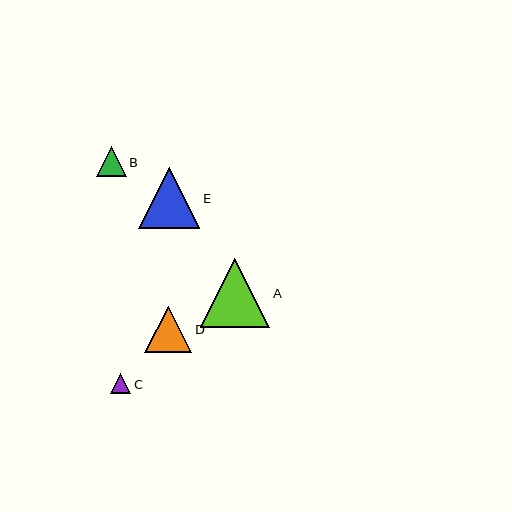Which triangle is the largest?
Triangle A is the largest with a size of approximately 69 pixels.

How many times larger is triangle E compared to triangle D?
Triangle E is approximately 1.3 times the size of triangle D.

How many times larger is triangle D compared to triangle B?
Triangle D is approximately 1.6 times the size of triangle B.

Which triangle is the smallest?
Triangle C is the smallest with a size of approximately 20 pixels.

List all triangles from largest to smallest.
From largest to smallest: A, E, D, B, C.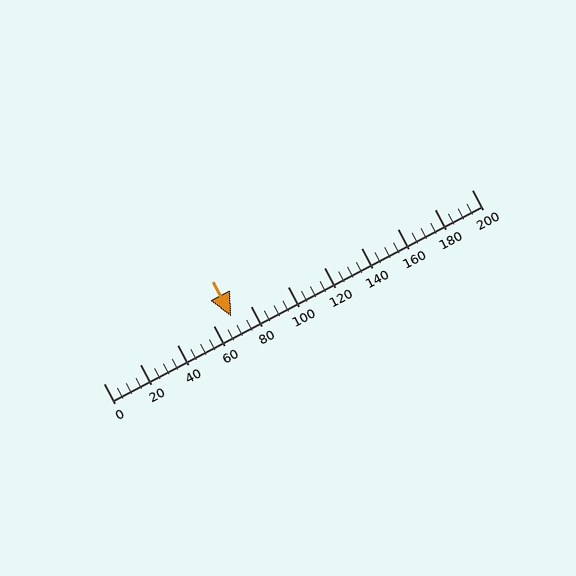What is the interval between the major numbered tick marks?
The major tick marks are spaced 20 units apart.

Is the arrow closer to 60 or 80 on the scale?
The arrow is closer to 60.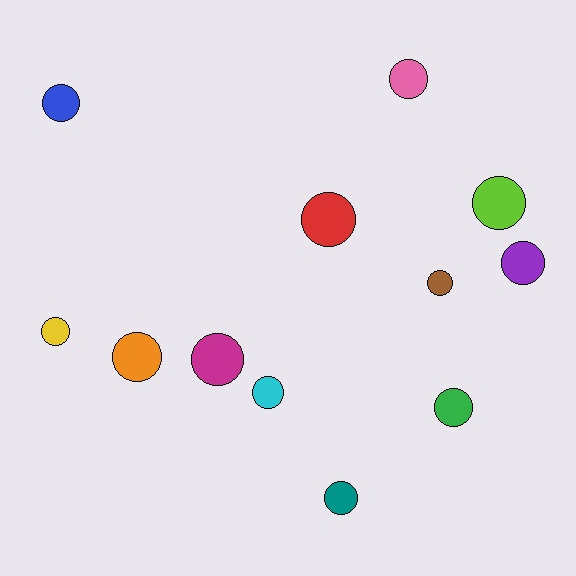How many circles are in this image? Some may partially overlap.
There are 12 circles.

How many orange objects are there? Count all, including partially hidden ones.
There is 1 orange object.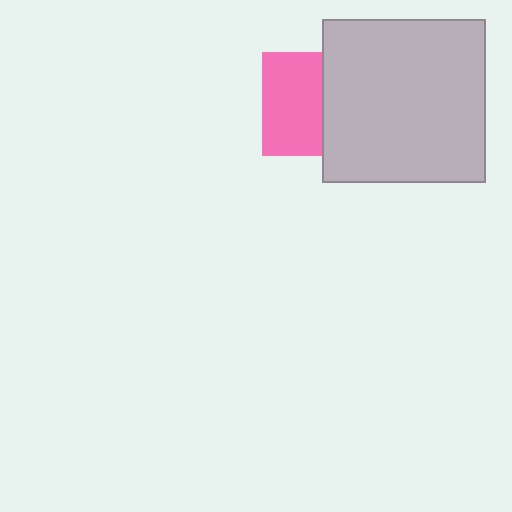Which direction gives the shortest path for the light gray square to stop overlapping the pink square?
Moving right gives the shortest separation.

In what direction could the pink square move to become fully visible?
The pink square could move left. That would shift it out from behind the light gray square entirely.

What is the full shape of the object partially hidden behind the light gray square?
The partially hidden object is a pink square.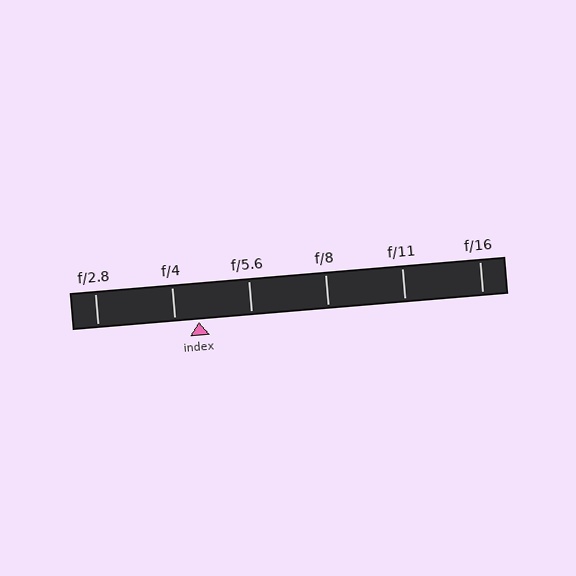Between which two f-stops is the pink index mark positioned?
The index mark is between f/4 and f/5.6.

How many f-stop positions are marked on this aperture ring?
There are 6 f-stop positions marked.